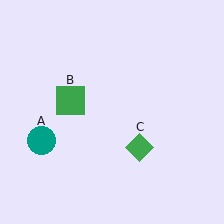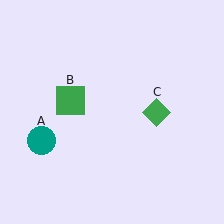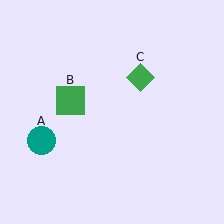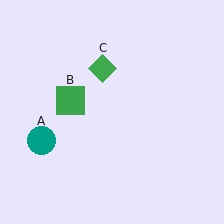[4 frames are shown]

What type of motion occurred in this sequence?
The green diamond (object C) rotated counterclockwise around the center of the scene.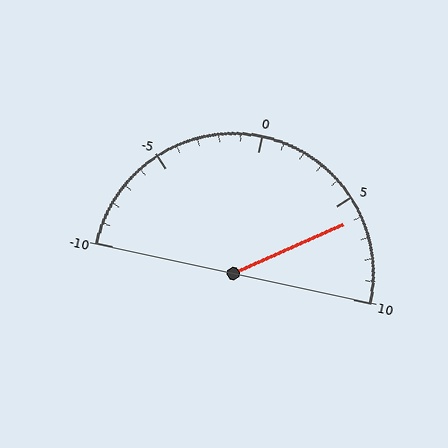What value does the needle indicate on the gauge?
The needle indicates approximately 6.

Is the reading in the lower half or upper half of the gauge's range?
The reading is in the upper half of the range (-10 to 10).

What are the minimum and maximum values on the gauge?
The gauge ranges from -10 to 10.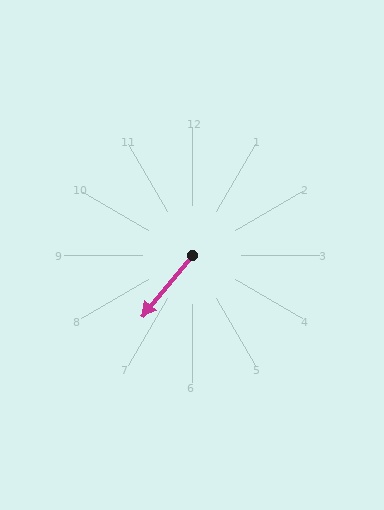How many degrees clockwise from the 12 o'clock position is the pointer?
Approximately 219 degrees.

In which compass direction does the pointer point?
Southwest.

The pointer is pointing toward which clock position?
Roughly 7 o'clock.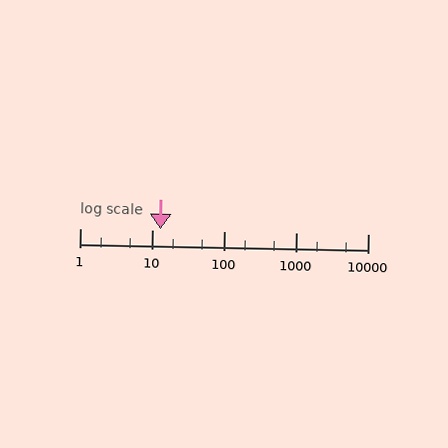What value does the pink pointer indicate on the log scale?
The pointer indicates approximately 13.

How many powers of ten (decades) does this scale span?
The scale spans 4 decades, from 1 to 10000.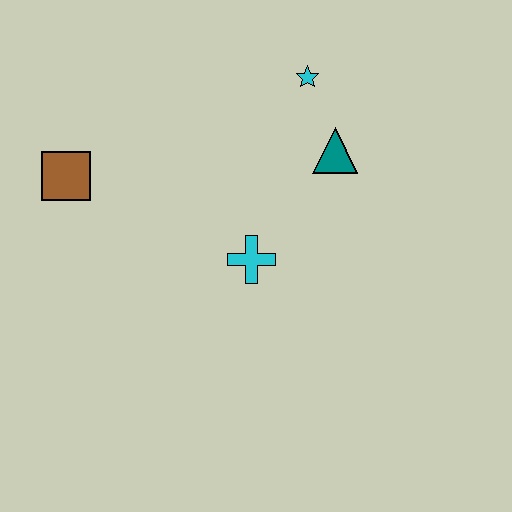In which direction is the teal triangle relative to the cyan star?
The teal triangle is below the cyan star.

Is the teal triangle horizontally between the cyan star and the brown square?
No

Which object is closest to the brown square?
The cyan cross is closest to the brown square.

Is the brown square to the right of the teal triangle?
No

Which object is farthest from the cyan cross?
The brown square is farthest from the cyan cross.